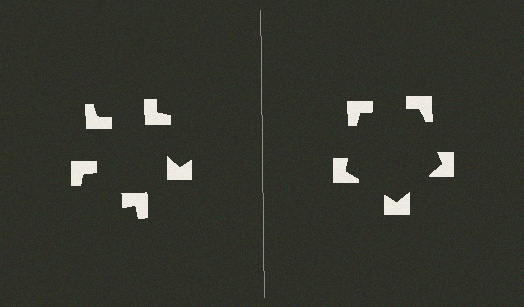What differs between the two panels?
The notched squares are positioned identically on both sides; only the wedge orientations differ. On the right they align to a pentagon; on the left they are misaligned.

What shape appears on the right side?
An illusory pentagon.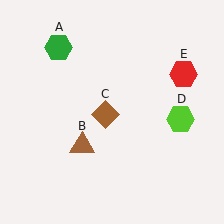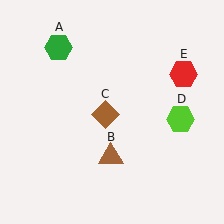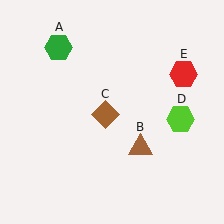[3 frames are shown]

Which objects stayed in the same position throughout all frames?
Green hexagon (object A) and brown diamond (object C) and lime hexagon (object D) and red hexagon (object E) remained stationary.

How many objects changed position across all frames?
1 object changed position: brown triangle (object B).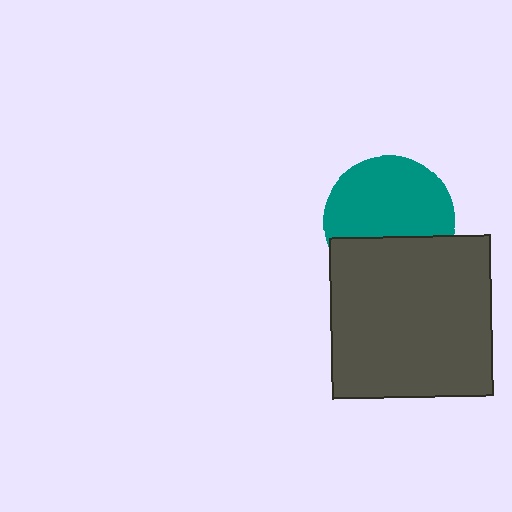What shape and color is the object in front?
The object in front is a dark gray square.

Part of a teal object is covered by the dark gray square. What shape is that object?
It is a circle.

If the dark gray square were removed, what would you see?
You would see the complete teal circle.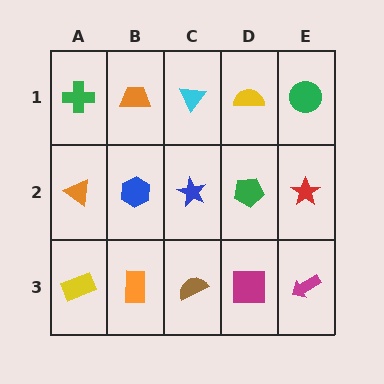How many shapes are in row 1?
5 shapes.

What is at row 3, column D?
A magenta square.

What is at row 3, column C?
A brown semicircle.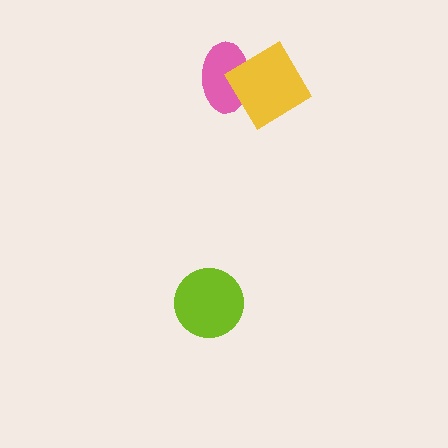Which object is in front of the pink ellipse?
The yellow diamond is in front of the pink ellipse.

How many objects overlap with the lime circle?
0 objects overlap with the lime circle.